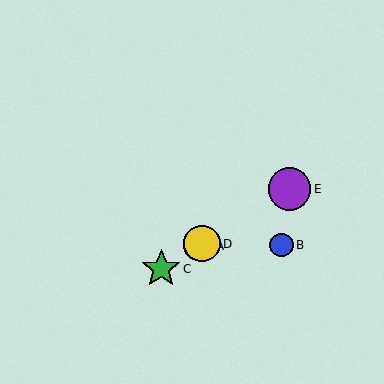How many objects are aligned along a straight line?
4 objects (A, C, D, E) are aligned along a straight line.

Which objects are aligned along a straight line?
Objects A, C, D, E are aligned along a straight line.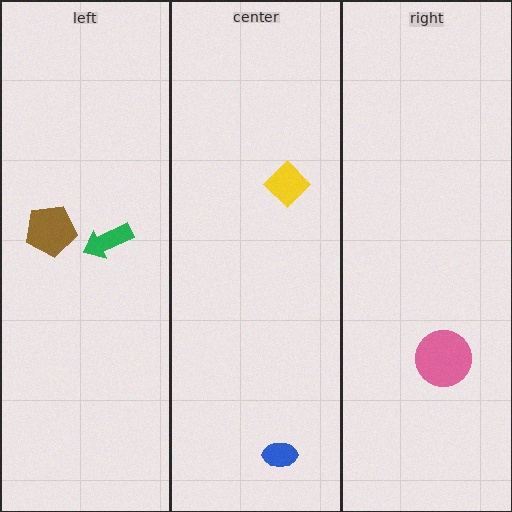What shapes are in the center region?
The yellow diamond, the blue ellipse.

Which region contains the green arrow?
The left region.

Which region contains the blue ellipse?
The center region.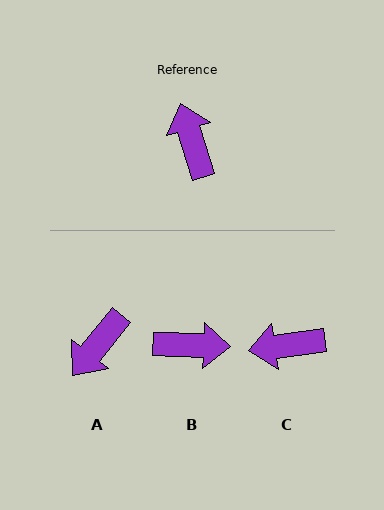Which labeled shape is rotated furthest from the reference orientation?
A, about 124 degrees away.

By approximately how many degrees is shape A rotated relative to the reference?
Approximately 124 degrees counter-clockwise.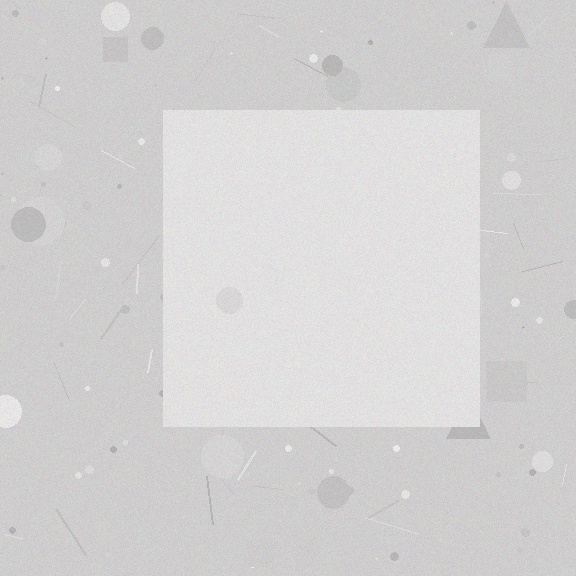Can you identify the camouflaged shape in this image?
The camouflaged shape is a square.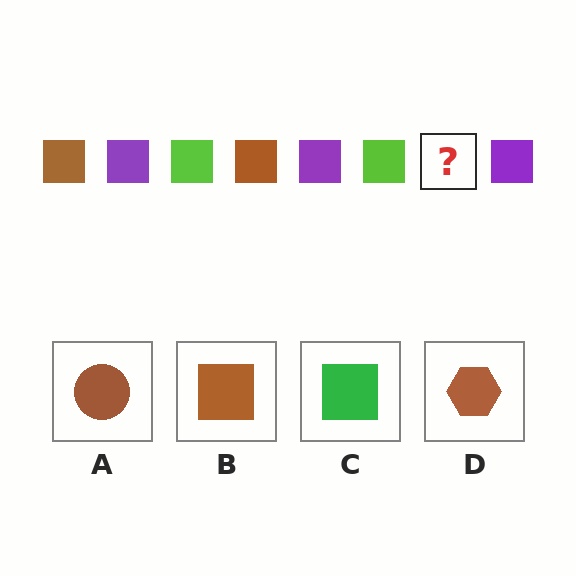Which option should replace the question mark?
Option B.